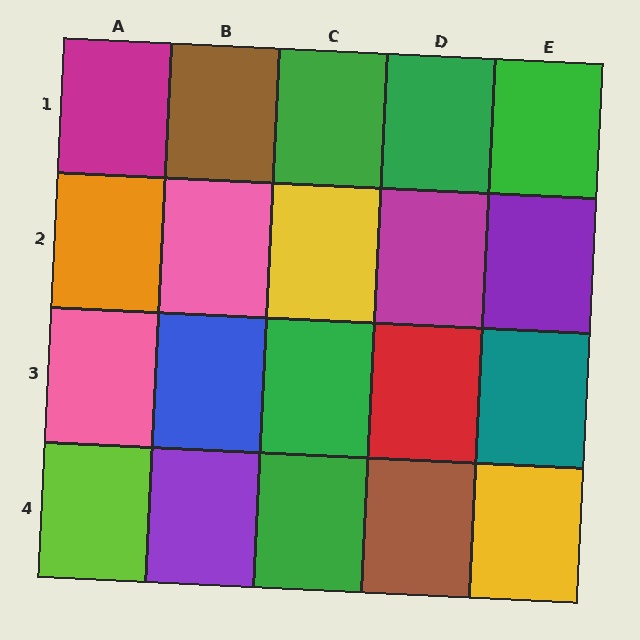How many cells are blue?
1 cell is blue.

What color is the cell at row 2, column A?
Orange.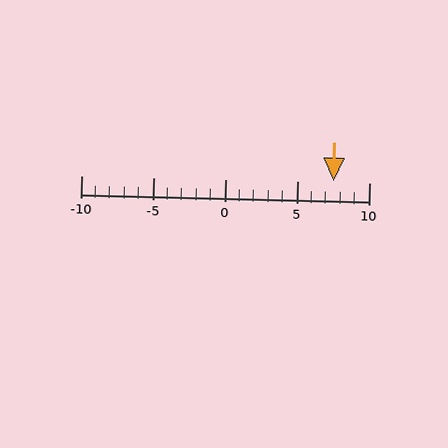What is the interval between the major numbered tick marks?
The major tick marks are spaced 5 units apart.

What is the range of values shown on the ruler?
The ruler shows values from -10 to 10.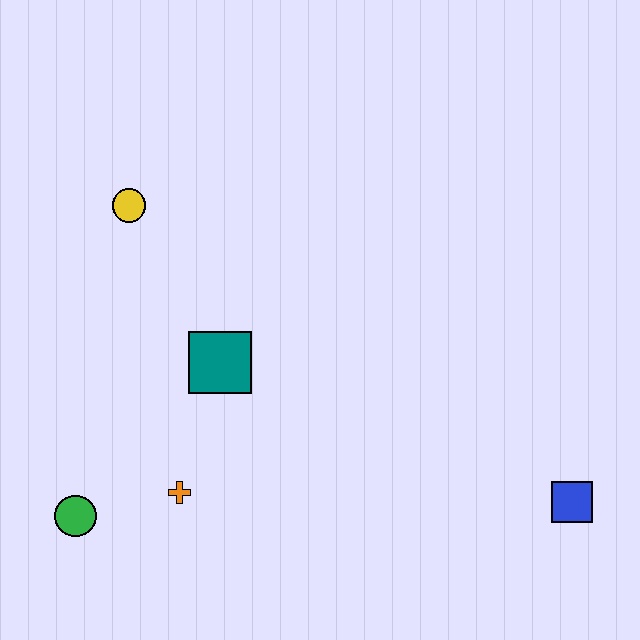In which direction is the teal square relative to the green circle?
The teal square is above the green circle.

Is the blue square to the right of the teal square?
Yes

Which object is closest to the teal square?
The orange cross is closest to the teal square.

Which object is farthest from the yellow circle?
The blue square is farthest from the yellow circle.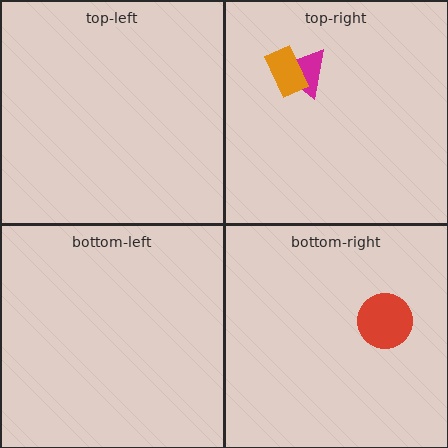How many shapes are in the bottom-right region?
1.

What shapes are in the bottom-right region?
The red circle.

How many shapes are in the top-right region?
2.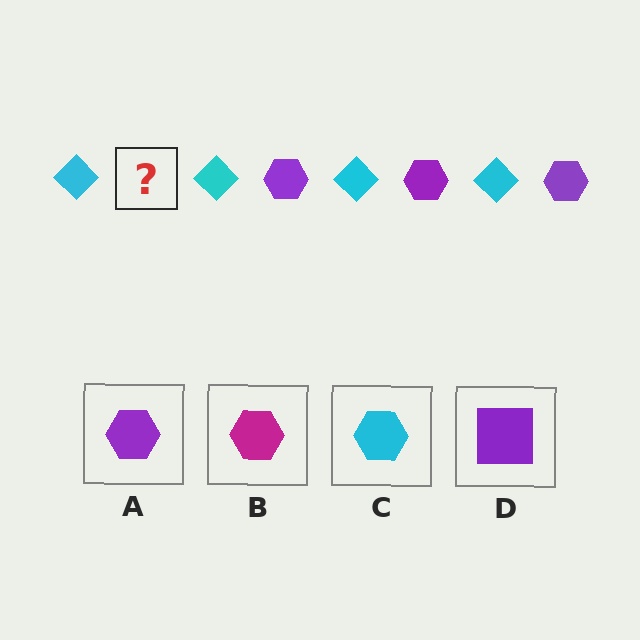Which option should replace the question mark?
Option A.